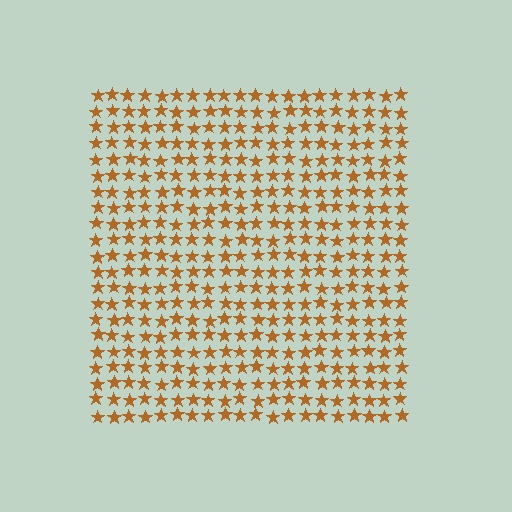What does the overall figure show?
The overall figure shows a square.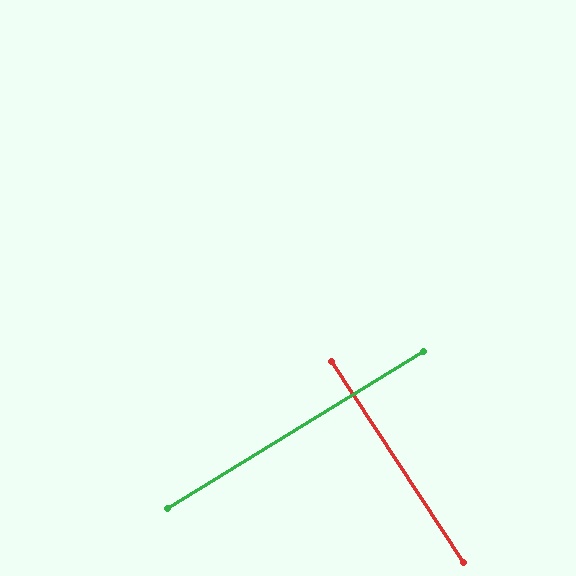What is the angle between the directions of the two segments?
Approximately 88 degrees.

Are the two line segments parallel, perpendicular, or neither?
Perpendicular — they meet at approximately 88°.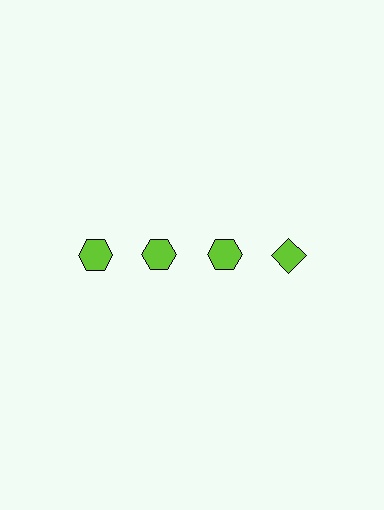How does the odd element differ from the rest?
It has a different shape: diamond instead of hexagon.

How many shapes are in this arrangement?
There are 4 shapes arranged in a grid pattern.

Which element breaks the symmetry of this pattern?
The lime diamond in the top row, second from right column breaks the symmetry. All other shapes are lime hexagons.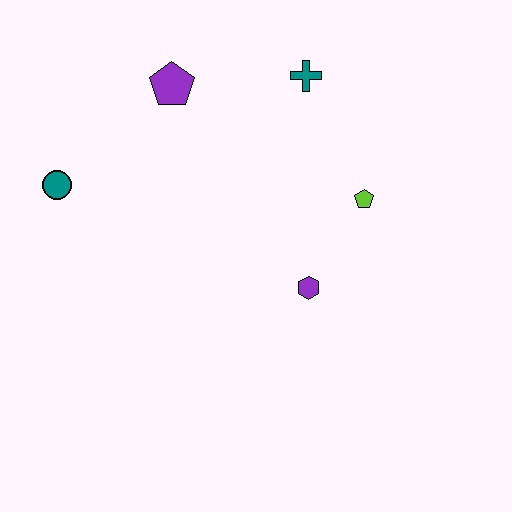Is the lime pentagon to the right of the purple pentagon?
Yes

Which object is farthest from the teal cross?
The teal circle is farthest from the teal cross.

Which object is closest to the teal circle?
The purple pentagon is closest to the teal circle.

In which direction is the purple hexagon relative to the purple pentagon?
The purple hexagon is below the purple pentagon.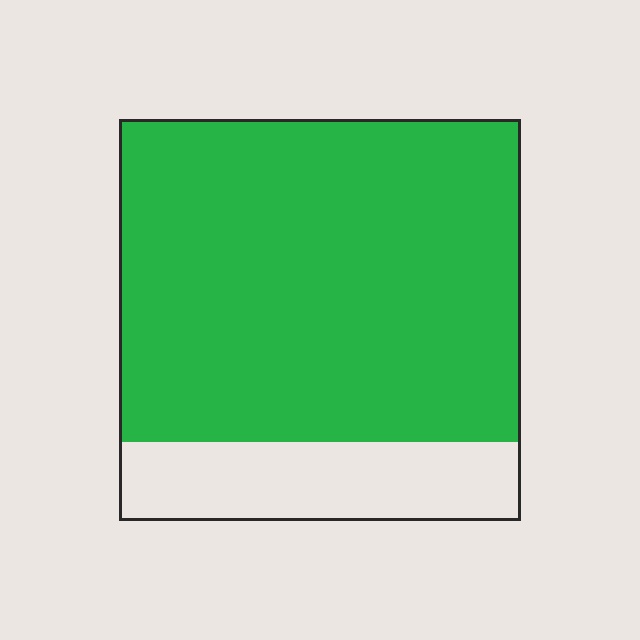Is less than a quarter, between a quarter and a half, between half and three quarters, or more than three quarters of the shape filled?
More than three quarters.